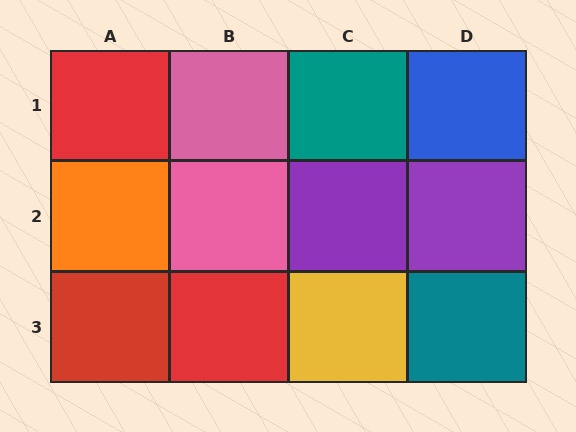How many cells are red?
3 cells are red.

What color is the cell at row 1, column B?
Pink.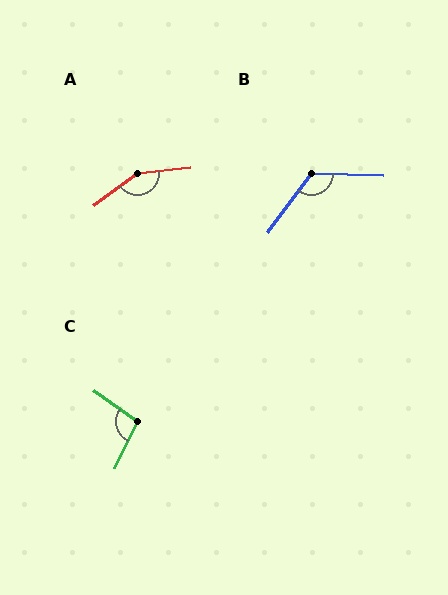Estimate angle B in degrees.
Approximately 126 degrees.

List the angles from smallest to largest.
C (99°), B (126°), A (150°).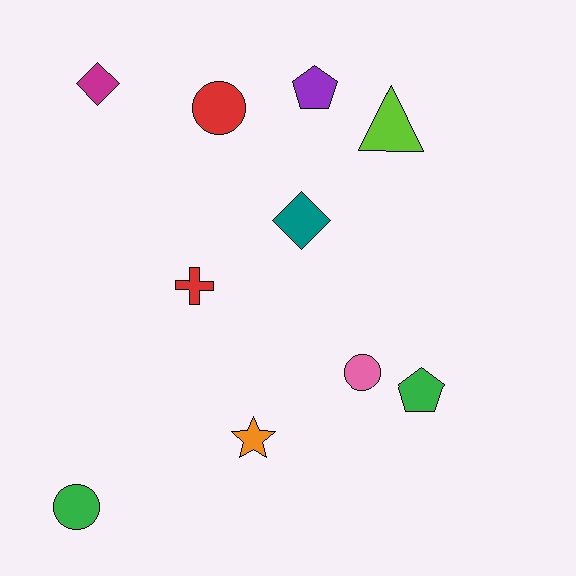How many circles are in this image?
There are 3 circles.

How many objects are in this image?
There are 10 objects.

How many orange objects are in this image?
There is 1 orange object.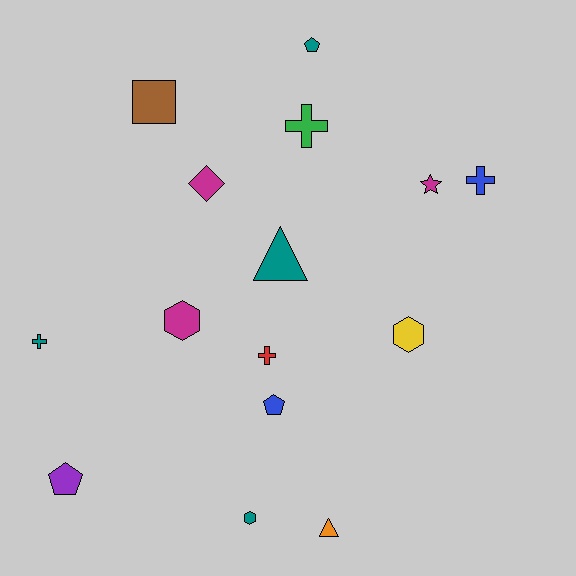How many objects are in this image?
There are 15 objects.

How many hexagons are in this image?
There are 3 hexagons.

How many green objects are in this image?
There is 1 green object.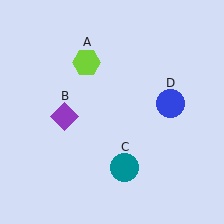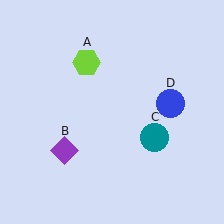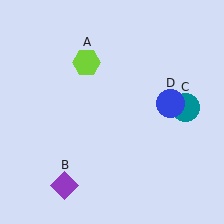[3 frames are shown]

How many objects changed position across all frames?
2 objects changed position: purple diamond (object B), teal circle (object C).